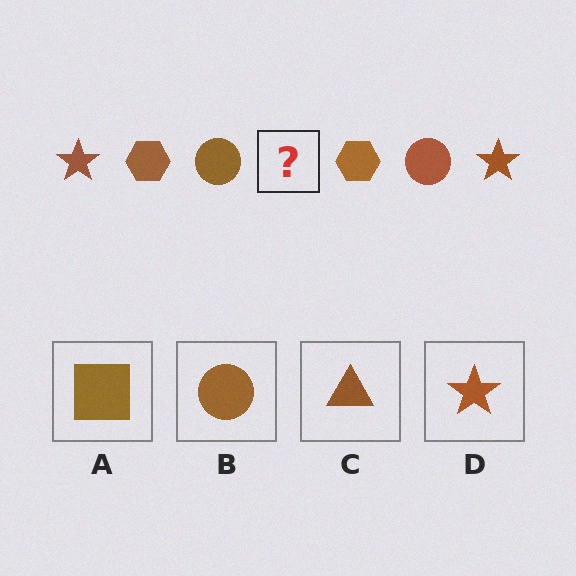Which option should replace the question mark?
Option D.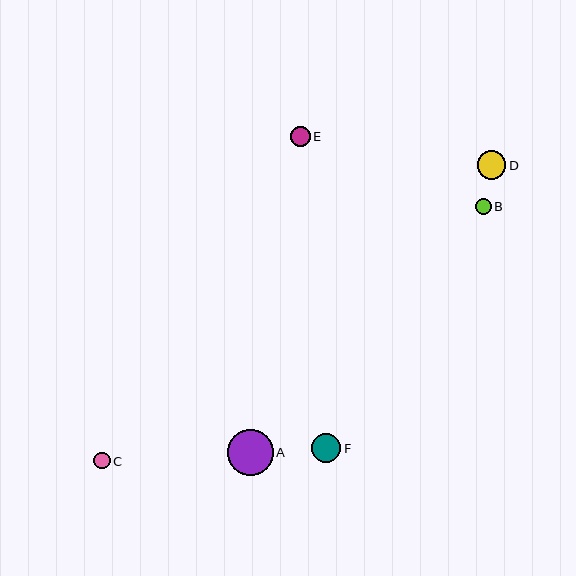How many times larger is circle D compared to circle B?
Circle D is approximately 1.8 times the size of circle B.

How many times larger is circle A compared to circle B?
Circle A is approximately 2.8 times the size of circle B.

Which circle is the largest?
Circle A is the largest with a size of approximately 46 pixels.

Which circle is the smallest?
Circle B is the smallest with a size of approximately 16 pixels.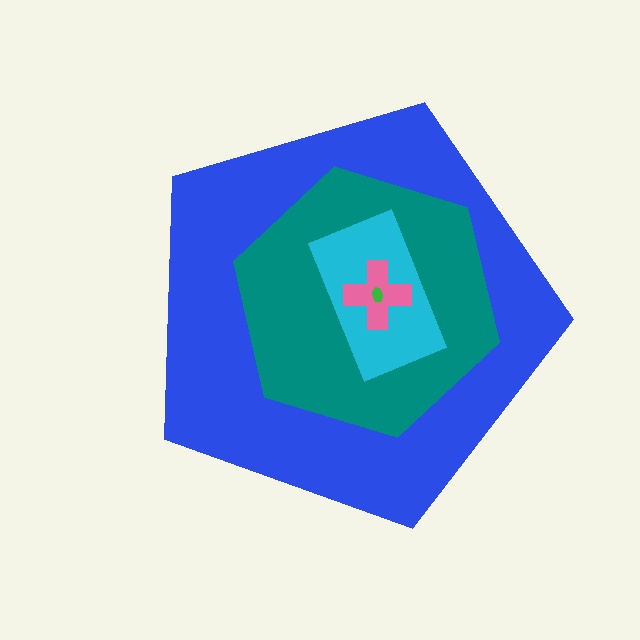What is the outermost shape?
The blue pentagon.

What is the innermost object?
The green ellipse.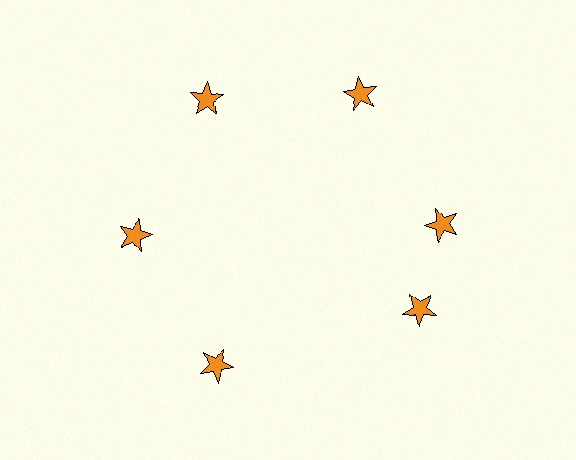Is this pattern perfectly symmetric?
No. The 6 orange stars are arranged in a ring, but one element near the 5 o'clock position is rotated out of alignment along the ring, breaking the 6-fold rotational symmetry.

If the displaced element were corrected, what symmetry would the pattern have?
It would have 6-fold rotational symmetry — the pattern would map onto itself every 60 degrees.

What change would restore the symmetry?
The symmetry would be restored by rotating it back into even spacing with its neighbors so that all 6 stars sit at equal angles and equal distance from the center.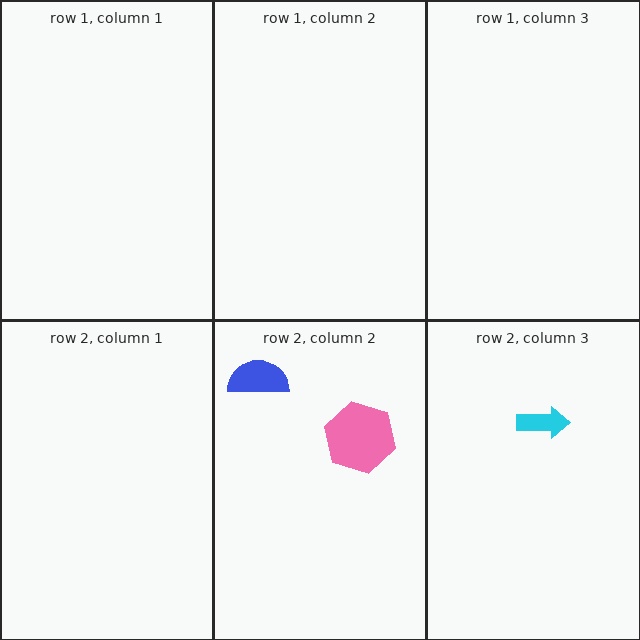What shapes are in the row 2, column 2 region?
The blue semicircle, the pink hexagon.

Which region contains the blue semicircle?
The row 2, column 2 region.